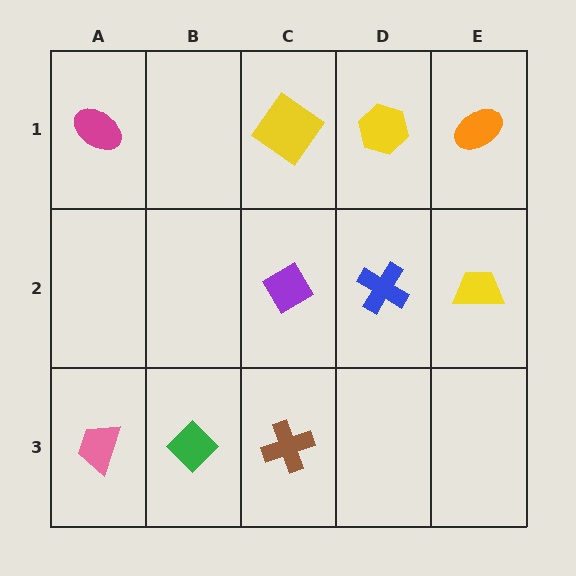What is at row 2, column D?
A blue cross.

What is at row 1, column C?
A yellow diamond.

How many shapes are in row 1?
4 shapes.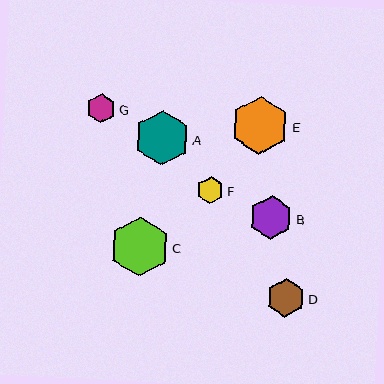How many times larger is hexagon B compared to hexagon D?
Hexagon B is approximately 1.1 times the size of hexagon D.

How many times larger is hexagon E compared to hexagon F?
Hexagon E is approximately 2.2 times the size of hexagon F.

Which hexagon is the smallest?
Hexagon F is the smallest with a size of approximately 27 pixels.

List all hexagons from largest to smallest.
From largest to smallest: C, E, A, B, D, G, F.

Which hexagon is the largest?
Hexagon C is the largest with a size of approximately 60 pixels.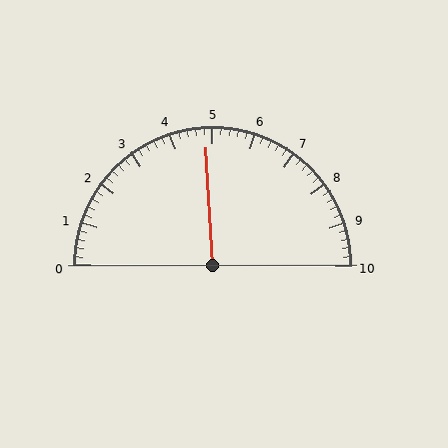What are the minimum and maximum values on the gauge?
The gauge ranges from 0 to 10.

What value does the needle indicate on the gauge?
The needle indicates approximately 4.8.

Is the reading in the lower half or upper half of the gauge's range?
The reading is in the lower half of the range (0 to 10).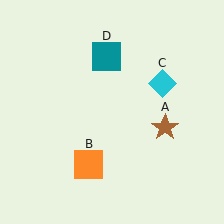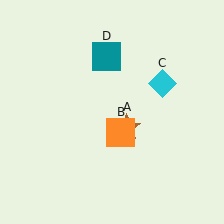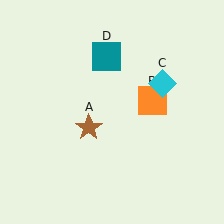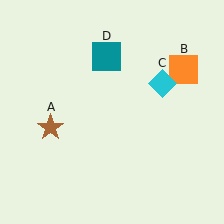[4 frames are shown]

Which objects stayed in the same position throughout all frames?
Cyan diamond (object C) and teal square (object D) remained stationary.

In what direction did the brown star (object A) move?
The brown star (object A) moved left.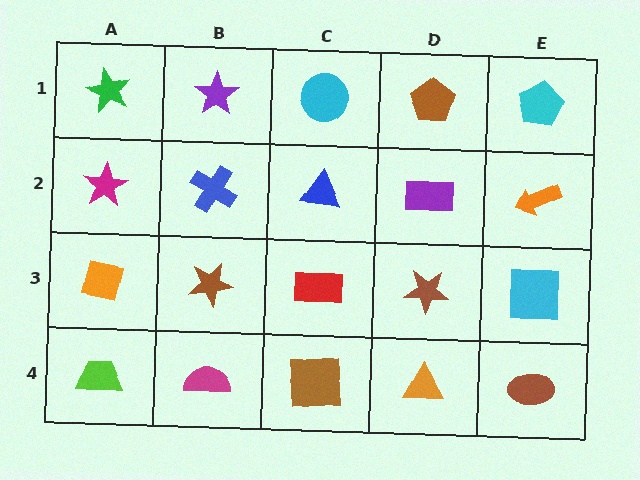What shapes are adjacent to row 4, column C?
A red rectangle (row 3, column C), a magenta semicircle (row 4, column B), an orange triangle (row 4, column D).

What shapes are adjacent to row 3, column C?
A blue triangle (row 2, column C), a brown square (row 4, column C), a brown star (row 3, column B), a brown star (row 3, column D).